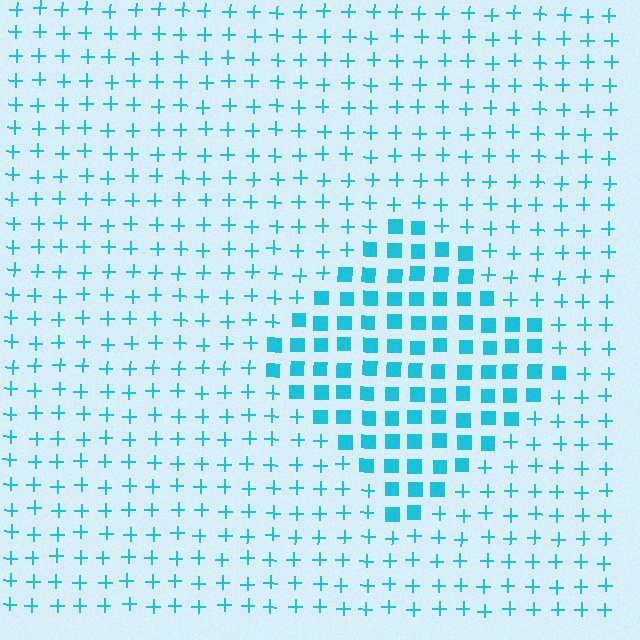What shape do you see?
I see a diamond.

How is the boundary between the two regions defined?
The boundary is defined by a change in element shape: squares inside vs. plus signs outside. All elements share the same color and spacing.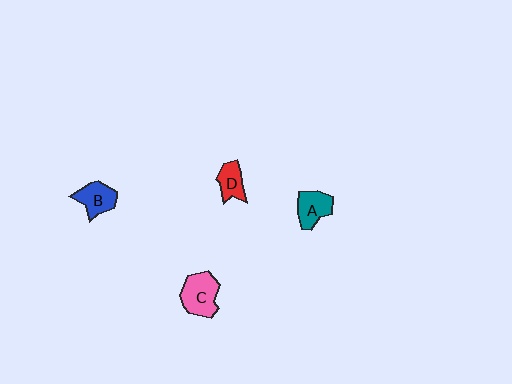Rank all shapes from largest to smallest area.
From largest to smallest: C (pink), A (teal), B (blue), D (red).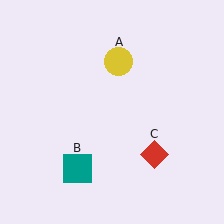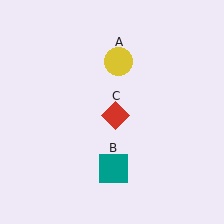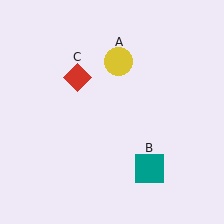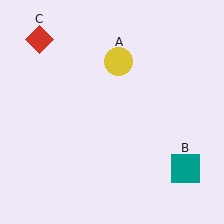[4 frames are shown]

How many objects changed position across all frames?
2 objects changed position: teal square (object B), red diamond (object C).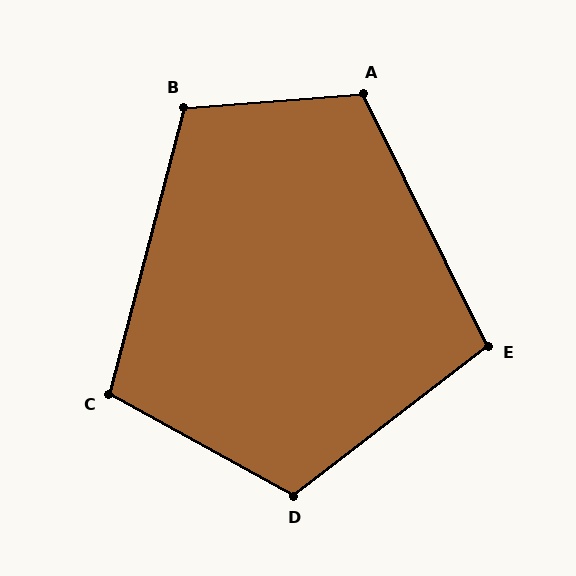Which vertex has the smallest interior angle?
E, at approximately 101 degrees.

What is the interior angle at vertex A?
Approximately 112 degrees (obtuse).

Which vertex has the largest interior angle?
D, at approximately 114 degrees.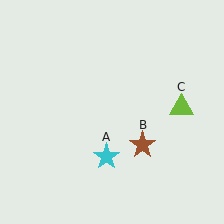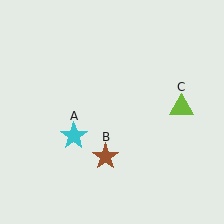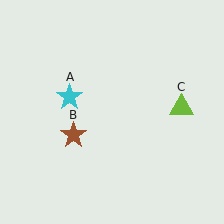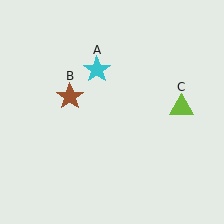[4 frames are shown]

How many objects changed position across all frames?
2 objects changed position: cyan star (object A), brown star (object B).